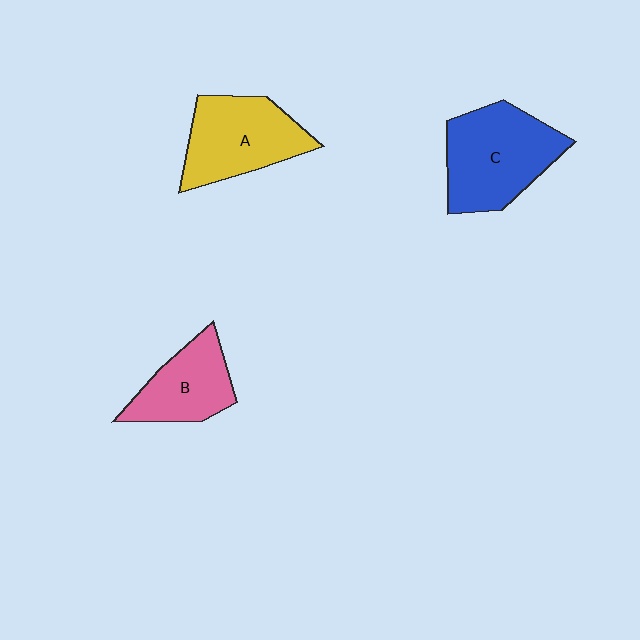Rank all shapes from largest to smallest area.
From largest to smallest: C (blue), A (yellow), B (pink).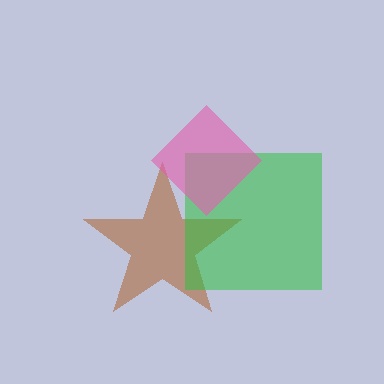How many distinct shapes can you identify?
There are 3 distinct shapes: a brown star, a green square, a pink diamond.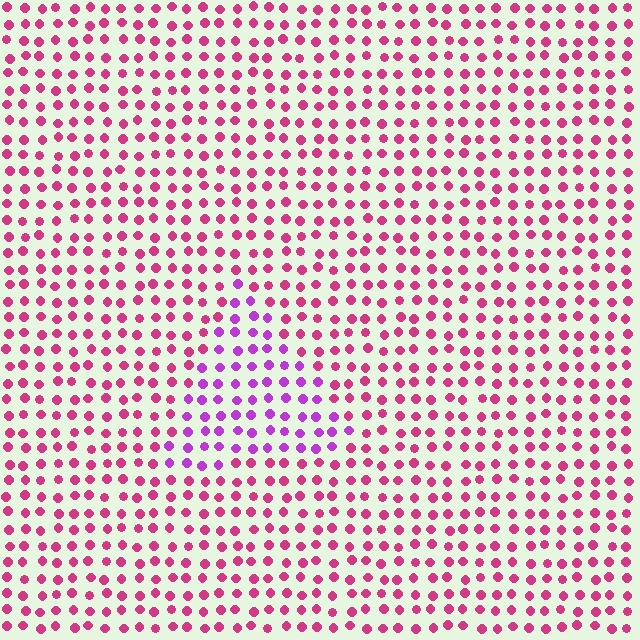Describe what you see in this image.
The image is filled with small magenta elements in a uniform arrangement. A triangle-shaped region is visible where the elements are tinted to a slightly different hue, forming a subtle color boundary.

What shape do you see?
I see a triangle.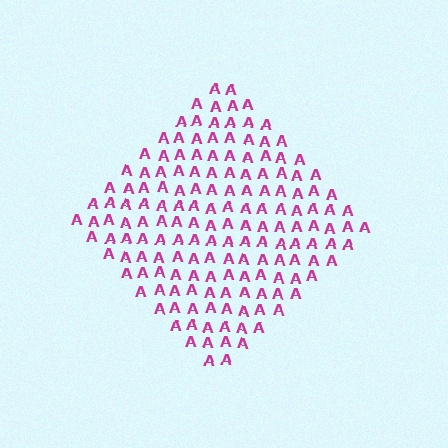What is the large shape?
The large shape is a diamond.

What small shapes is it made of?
It is made of small letter A's.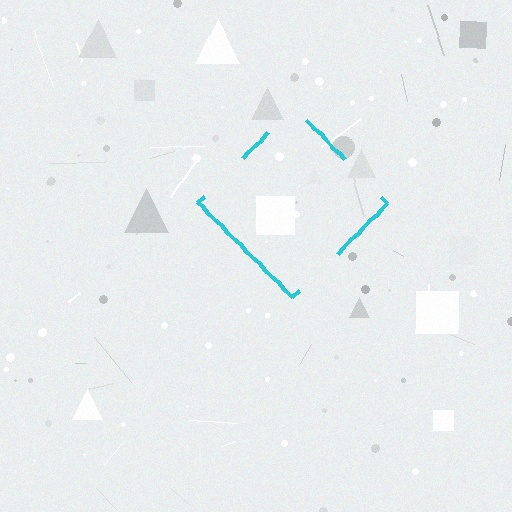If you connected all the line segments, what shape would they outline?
They would outline a diamond.